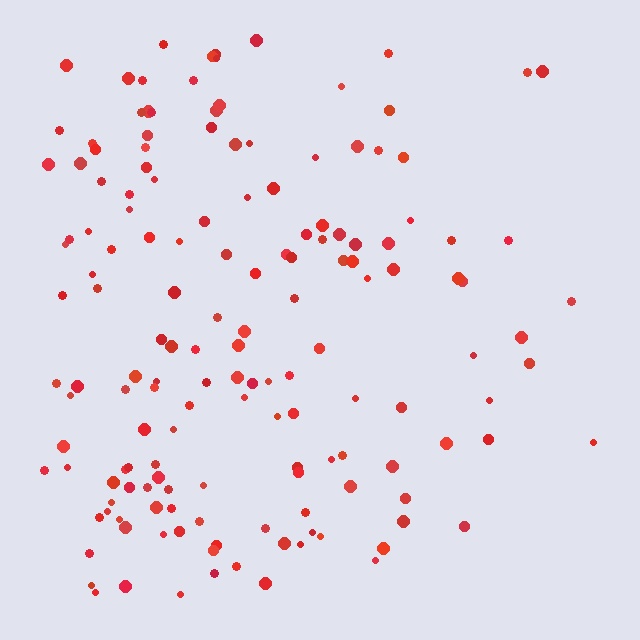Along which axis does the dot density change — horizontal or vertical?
Horizontal.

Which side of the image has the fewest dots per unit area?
The right.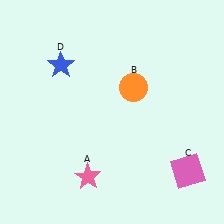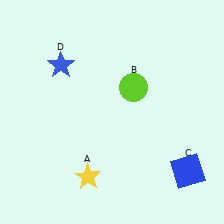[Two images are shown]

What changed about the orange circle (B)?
In Image 1, B is orange. In Image 2, it changed to lime.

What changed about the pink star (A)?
In Image 1, A is pink. In Image 2, it changed to yellow.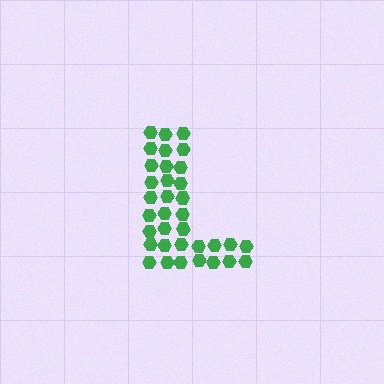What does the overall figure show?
The overall figure shows the letter L.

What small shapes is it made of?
It is made of small hexagons.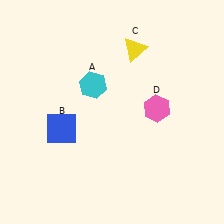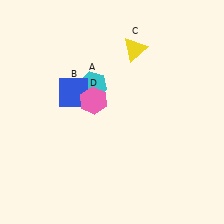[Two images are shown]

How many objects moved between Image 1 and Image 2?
2 objects moved between the two images.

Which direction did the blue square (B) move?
The blue square (B) moved up.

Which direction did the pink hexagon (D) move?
The pink hexagon (D) moved left.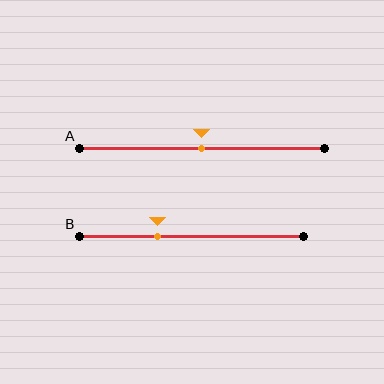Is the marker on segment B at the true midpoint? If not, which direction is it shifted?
No, the marker on segment B is shifted to the left by about 15% of the segment length.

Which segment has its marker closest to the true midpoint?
Segment A has its marker closest to the true midpoint.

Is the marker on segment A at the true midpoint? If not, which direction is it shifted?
Yes, the marker on segment A is at the true midpoint.